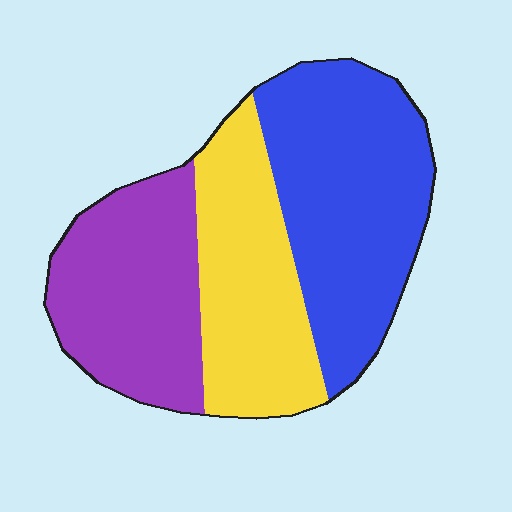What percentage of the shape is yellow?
Yellow covers around 30% of the shape.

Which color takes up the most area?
Blue, at roughly 40%.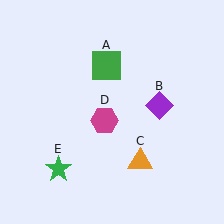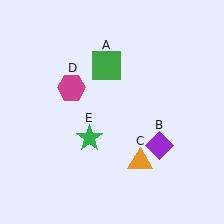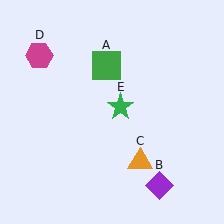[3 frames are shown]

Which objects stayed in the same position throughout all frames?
Green square (object A) and orange triangle (object C) remained stationary.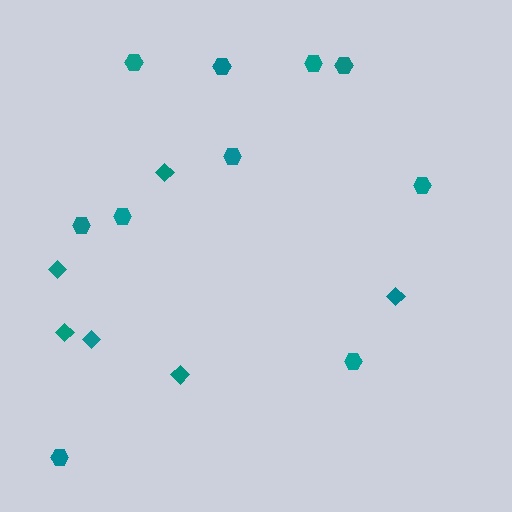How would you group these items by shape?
There are 2 groups: one group of diamonds (6) and one group of hexagons (10).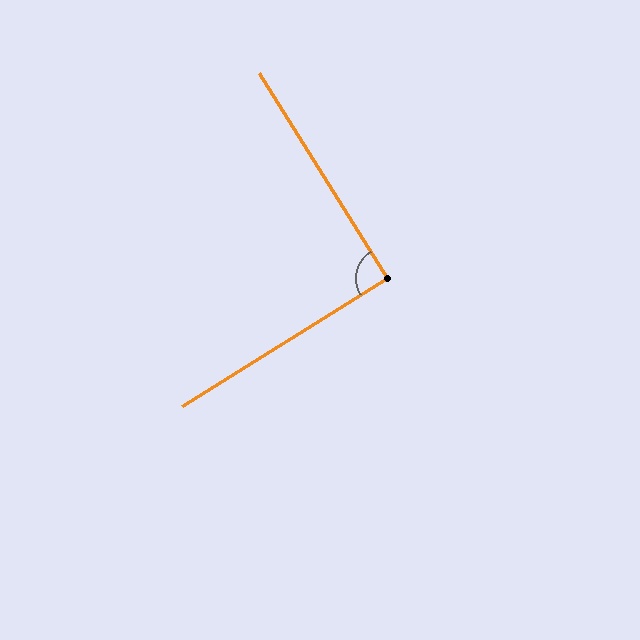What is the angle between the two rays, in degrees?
Approximately 90 degrees.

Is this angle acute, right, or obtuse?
It is approximately a right angle.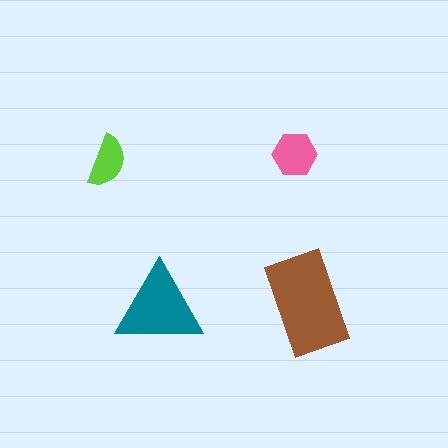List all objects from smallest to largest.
The lime semicircle, the pink hexagon, the teal triangle, the brown rectangle.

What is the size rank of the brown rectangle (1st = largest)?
1st.